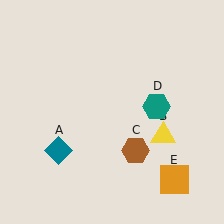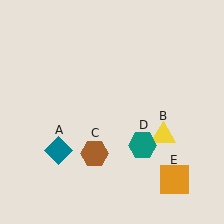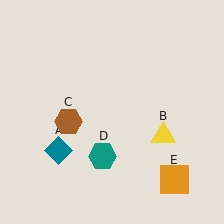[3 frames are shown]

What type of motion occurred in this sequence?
The brown hexagon (object C), teal hexagon (object D) rotated clockwise around the center of the scene.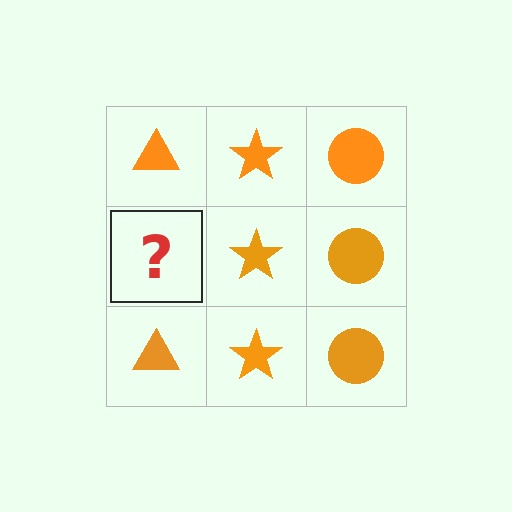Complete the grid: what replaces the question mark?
The question mark should be replaced with an orange triangle.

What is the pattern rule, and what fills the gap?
The rule is that each column has a consistent shape. The gap should be filled with an orange triangle.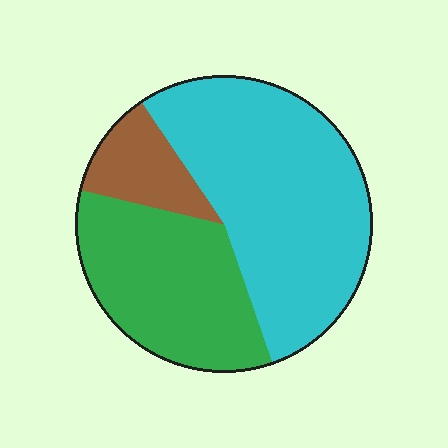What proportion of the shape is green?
Green covers roughly 35% of the shape.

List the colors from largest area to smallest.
From largest to smallest: cyan, green, brown.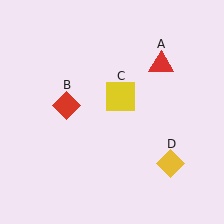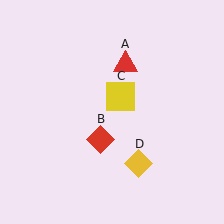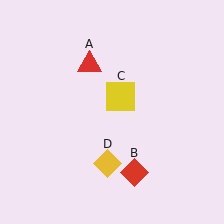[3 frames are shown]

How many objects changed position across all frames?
3 objects changed position: red triangle (object A), red diamond (object B), yellow diamond (object D).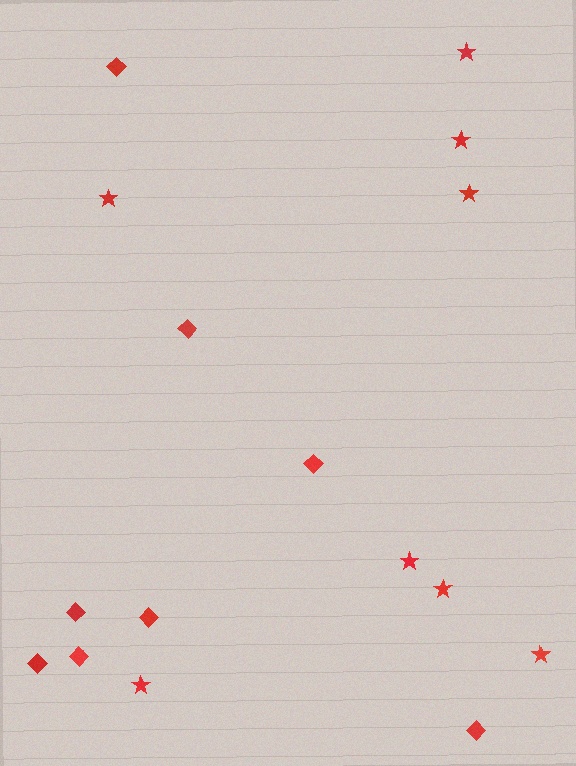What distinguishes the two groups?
There are 2 groups: one group of stars (8) and one group of diamonds (8).